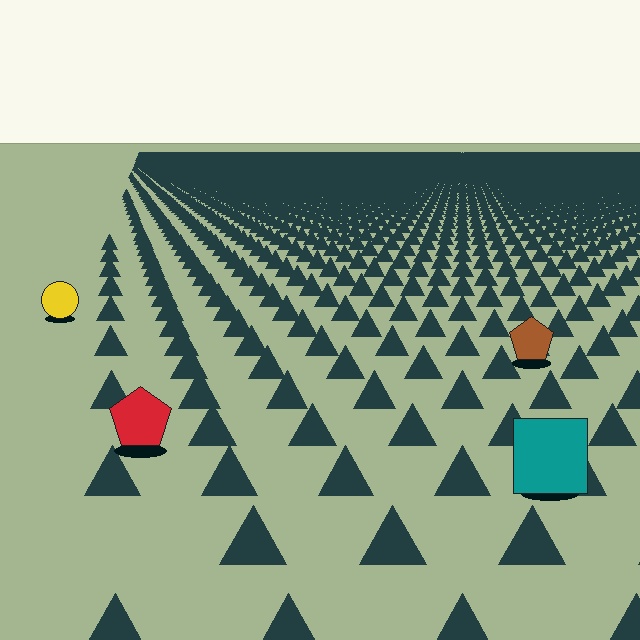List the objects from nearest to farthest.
From nearest to farthest: the teal square, the red pentagon, the brown pentagon, the yellow circle.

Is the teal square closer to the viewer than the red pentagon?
Yes. The teal square is closer — you can tell from the texture gradient: the ground texture is coarser near it.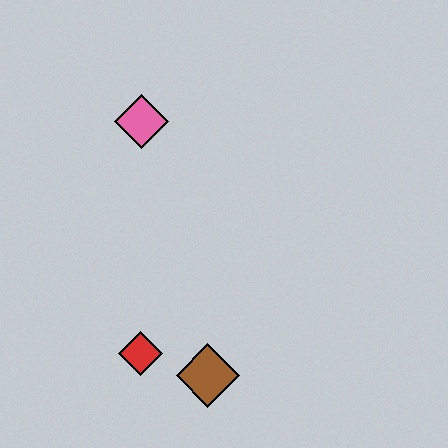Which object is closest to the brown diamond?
The red diamond is closest to the brown diamond.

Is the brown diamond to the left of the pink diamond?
No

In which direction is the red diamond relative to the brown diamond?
The red diamond is to the left of the brown diamond.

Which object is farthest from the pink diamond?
The brown diamond is farthest from the pink diamond.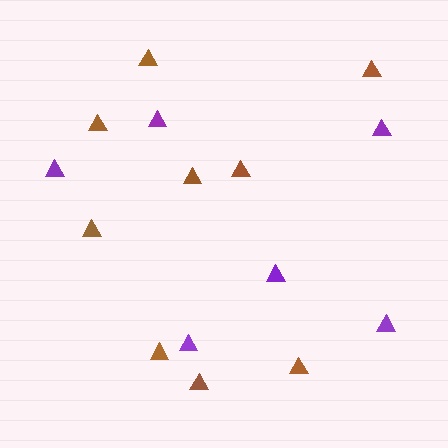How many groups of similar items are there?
There are 2 groups: one group of purple triangles (6) and one group of brown triangles (9).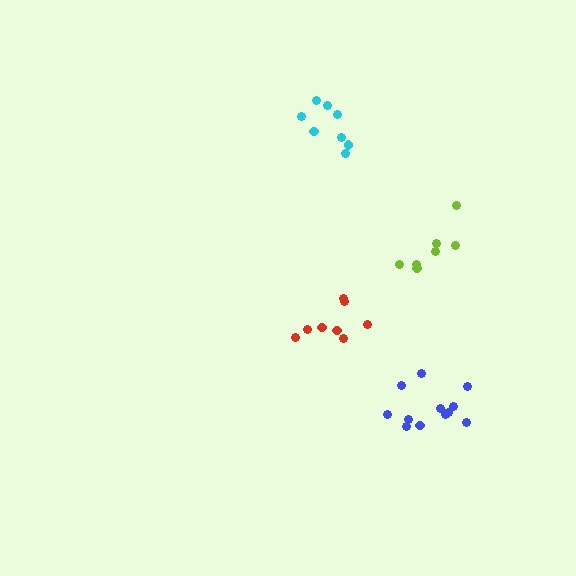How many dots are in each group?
Group 1: 12 dots, Group 2: 8 dots, Group 3: 7 dots, Group 4: 8 dots (35 total).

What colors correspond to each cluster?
The clusters are colored: blue, cyan, lime, red.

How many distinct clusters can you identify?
There are 4 distinct clusters.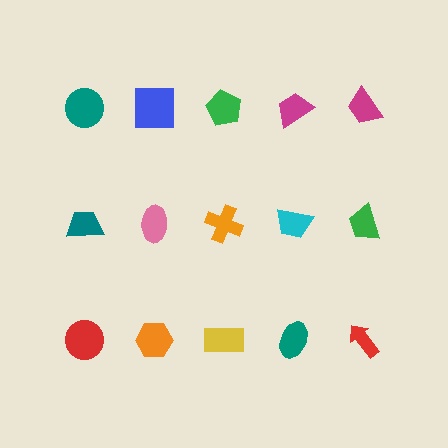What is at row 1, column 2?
A blue square.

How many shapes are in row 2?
5 shapes.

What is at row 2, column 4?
A cyan trapezoid.